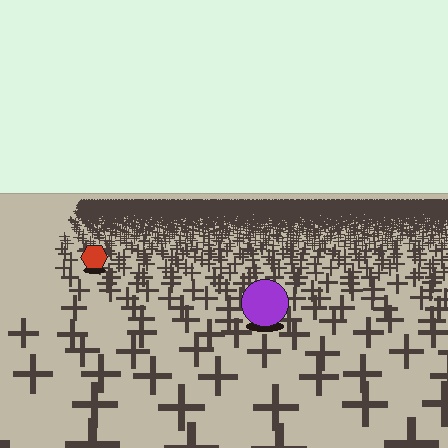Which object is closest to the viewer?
The purple circle is closest. The texture marks near it are larger and more spread out.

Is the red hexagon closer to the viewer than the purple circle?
No. The purple circle is closer — you can tell from the texture gradient: the ground texture is coarser near it.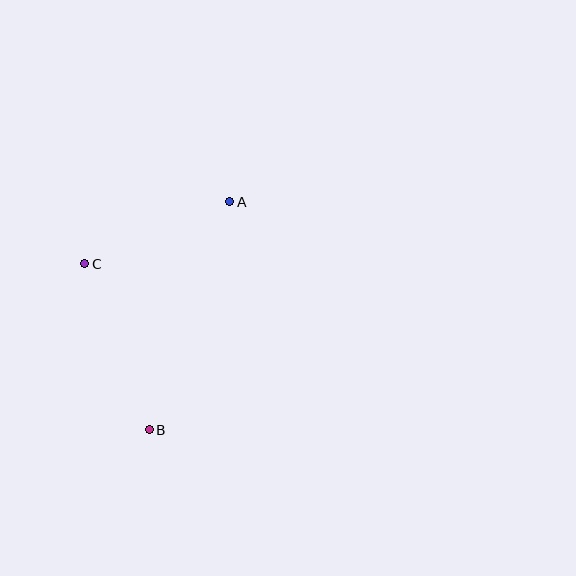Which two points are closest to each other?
Points A and C are closest to each other.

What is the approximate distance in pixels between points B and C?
The distance between B and C is approximately 178 pixels.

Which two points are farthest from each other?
Points A and B are farthest from each other.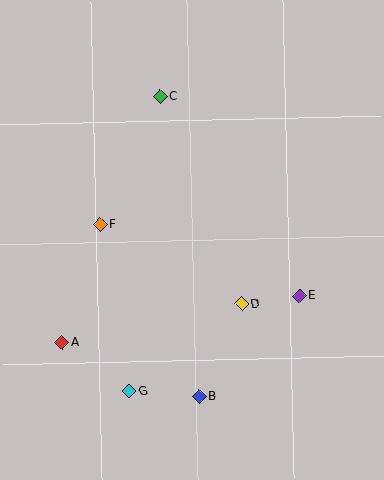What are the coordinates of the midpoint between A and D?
The midpoint between A and D is at (152, 323).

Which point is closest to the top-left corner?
Point C is closest to the top-left corner.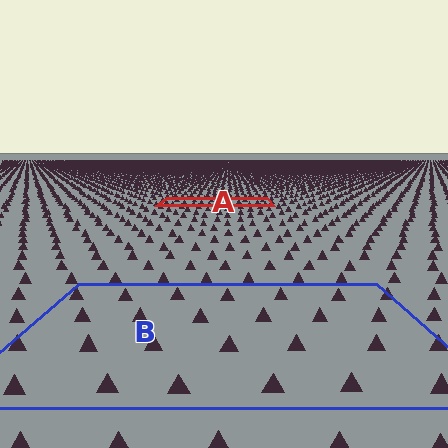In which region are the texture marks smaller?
The texture marks are smaller in region A, because it is farther away.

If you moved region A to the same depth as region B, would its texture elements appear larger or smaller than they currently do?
They would appear larger. At a closer depth, the same texture elements are projected at a bigger on-screen size.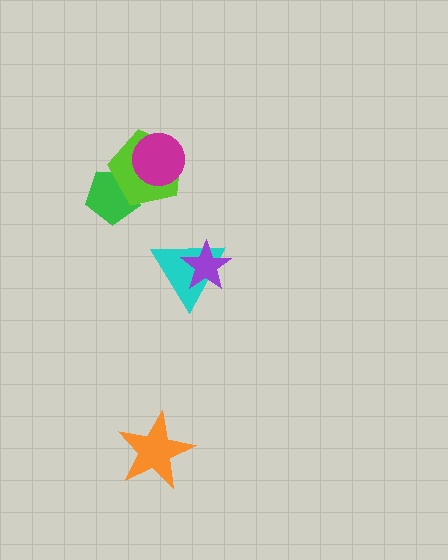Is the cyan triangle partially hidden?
Yes, it is partially covered by another shape.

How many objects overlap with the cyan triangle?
1 object overlaps with the cyan triangle.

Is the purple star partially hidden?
No, no other shape covers it.